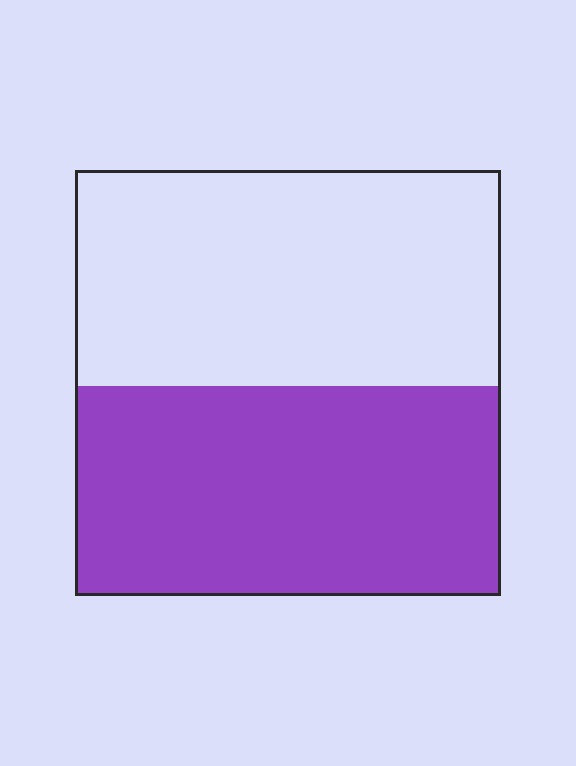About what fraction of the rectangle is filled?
About one half (1/2).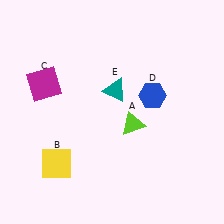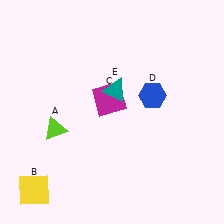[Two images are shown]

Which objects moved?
The objects that moved are: the lime triangle (A), the yellow square (B), the magenta square (C).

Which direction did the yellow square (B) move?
The yellow square (B) moved down.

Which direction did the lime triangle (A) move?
The lime triangle (A) moved left.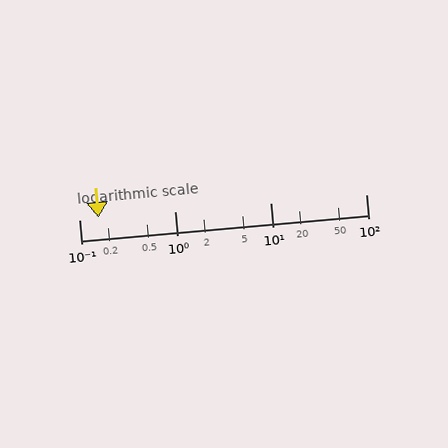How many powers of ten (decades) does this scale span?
The scale spans 3 decades, from 0.1 to 100.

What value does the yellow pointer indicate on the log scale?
The pointer indicates approximately 0.16.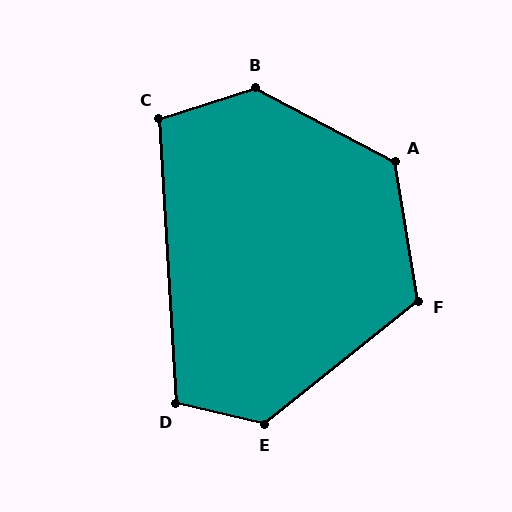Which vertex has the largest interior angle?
B, at approximately 134 degrees.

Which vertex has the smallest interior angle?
C, at approximately 104 degrees.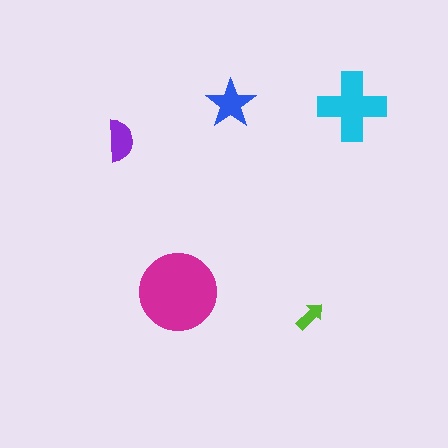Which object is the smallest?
The lime arrow.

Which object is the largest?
The magenta circle.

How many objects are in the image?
There are 5 objects in the image.